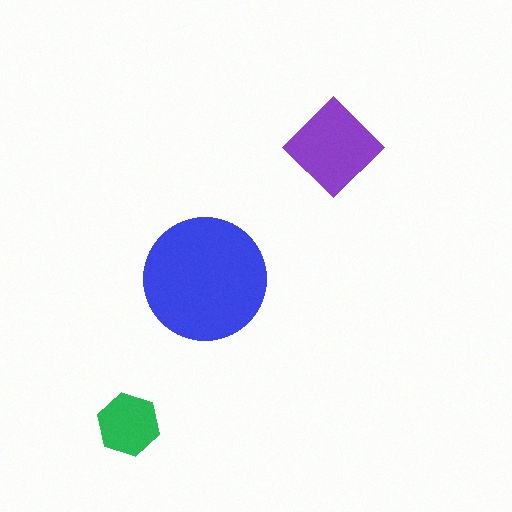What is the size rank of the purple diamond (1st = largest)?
2nd.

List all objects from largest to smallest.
The blue circle, the purple diamond, the green hexagon.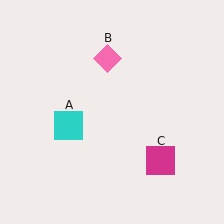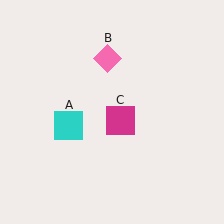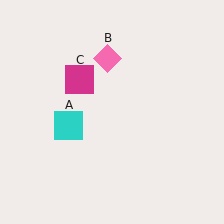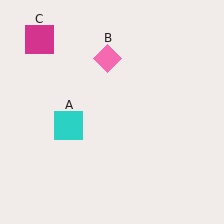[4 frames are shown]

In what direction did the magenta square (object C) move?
The magenta square (object C) moved up and to the left.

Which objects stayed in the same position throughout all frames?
Cyan square (object A) and pink diamond (object B) remained stationary.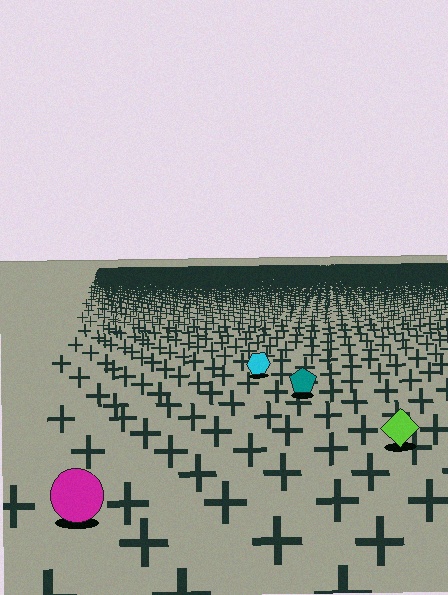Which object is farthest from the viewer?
The cyan hexagon is farthest from the viewer. It appears smaller and the ground texture around it is denser.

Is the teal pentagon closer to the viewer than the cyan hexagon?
Yes. The teal pentagon is closer — you can tell from the texture gradient: the ground texture is coarser near it.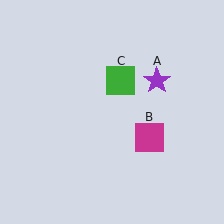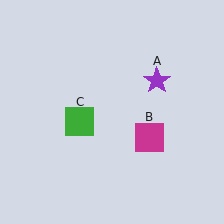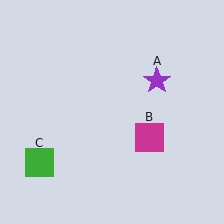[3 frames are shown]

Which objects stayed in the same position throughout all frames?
Purple star (object A) and magenta square (object B) remained stationary.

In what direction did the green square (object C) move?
The green square (object C) moved down and to the left.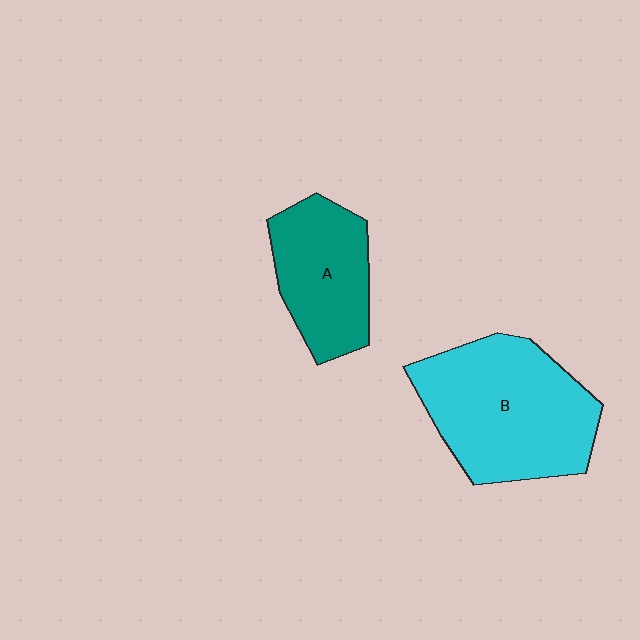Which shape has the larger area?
Shape B (cyan).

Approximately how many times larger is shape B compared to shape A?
Approximately 1.6 times.